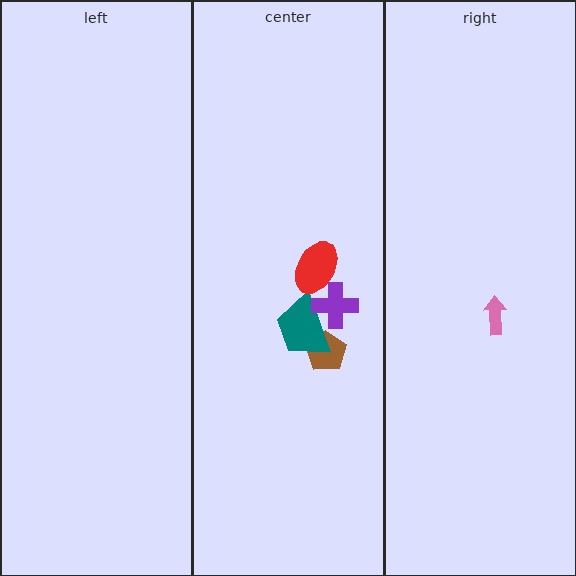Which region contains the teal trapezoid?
The center region.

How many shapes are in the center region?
4.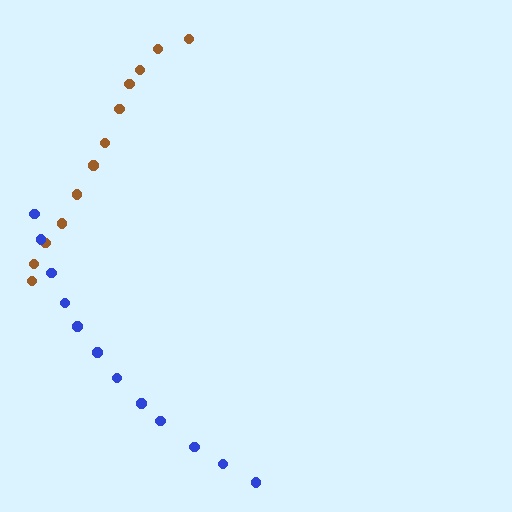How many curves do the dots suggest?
There are 2 distinct paths.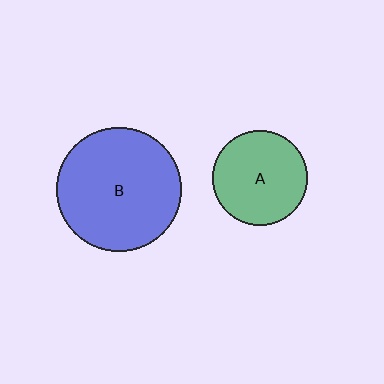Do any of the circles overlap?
No, none of the circles overlap.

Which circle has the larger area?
Circle B (blue).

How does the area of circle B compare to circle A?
Approximately 1.7 times.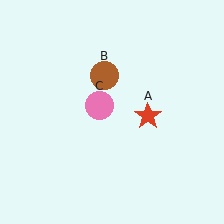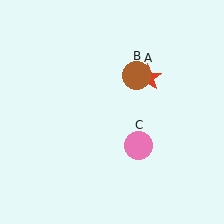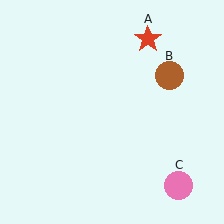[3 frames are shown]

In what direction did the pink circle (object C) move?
The pink circle (object C) moved down and to the right.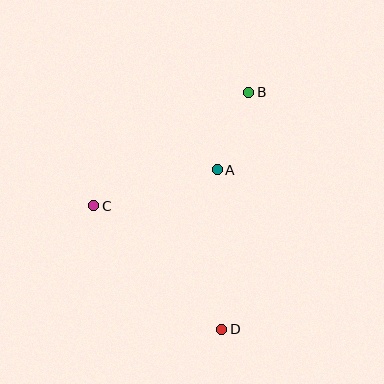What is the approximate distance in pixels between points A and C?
The distance between A and C is approximately 129 pixels.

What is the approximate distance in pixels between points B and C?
The distance between B and C is approximately 192 pixels.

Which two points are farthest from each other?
Points B and D are farthest from each other.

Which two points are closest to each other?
Points A and B are closest to each other.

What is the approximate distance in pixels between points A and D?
The distance between A and D is approximately 159 pixels.